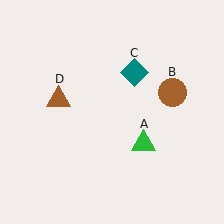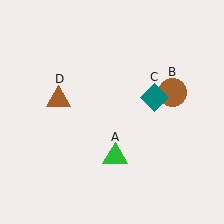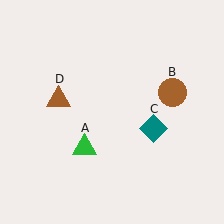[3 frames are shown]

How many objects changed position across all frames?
2 objects changed position: green triangle (object A), teal diamond (object C).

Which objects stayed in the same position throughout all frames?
Brown circle (object B) and brown triangle (object D) remained stationary.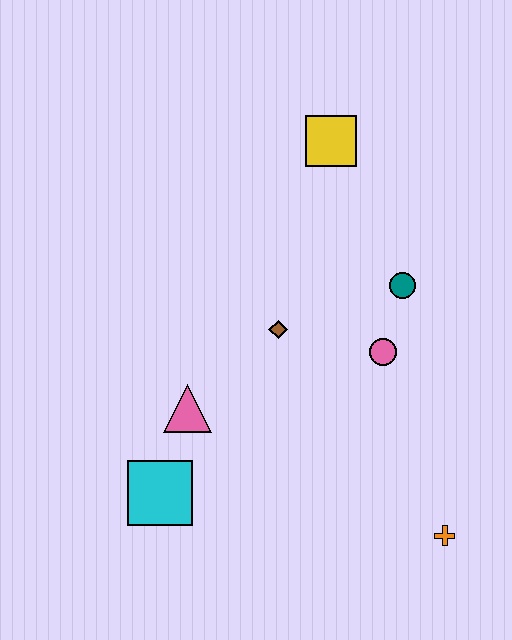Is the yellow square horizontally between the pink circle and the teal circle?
No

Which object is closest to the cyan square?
The pink triangle is closest to the cyan square.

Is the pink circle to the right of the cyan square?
Yes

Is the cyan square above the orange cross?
Yes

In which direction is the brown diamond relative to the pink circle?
The brown diamond is to the left of the pink circle.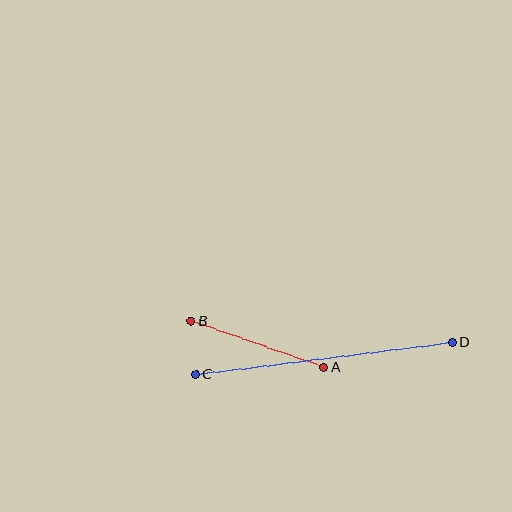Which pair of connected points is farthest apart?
Points C and D are farthest apart.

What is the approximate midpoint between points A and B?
The midpoint is at approximately (257, 344) pixels.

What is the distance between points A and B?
The distance is approximately 140 pixels.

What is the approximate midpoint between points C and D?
The midpoint is at approximately (324, 358) pixels.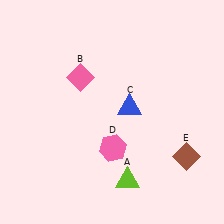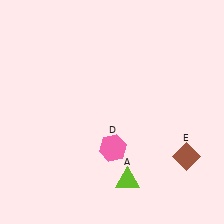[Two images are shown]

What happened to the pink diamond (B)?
The pink diamond (B) was removed in Image 2. It was in the top-left area of Image 1.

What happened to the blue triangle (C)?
The blue triangle (C) was removed in Image 2. It was in the top-right area of Image 1.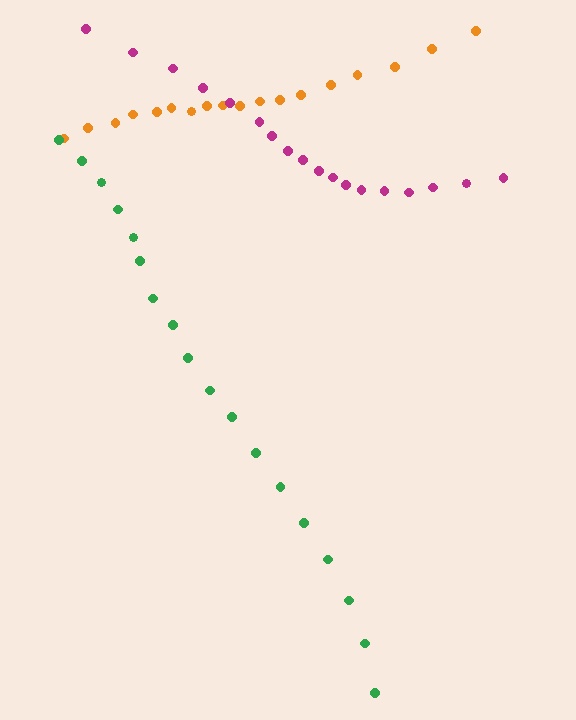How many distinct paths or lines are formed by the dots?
There are 3 distinct paths.